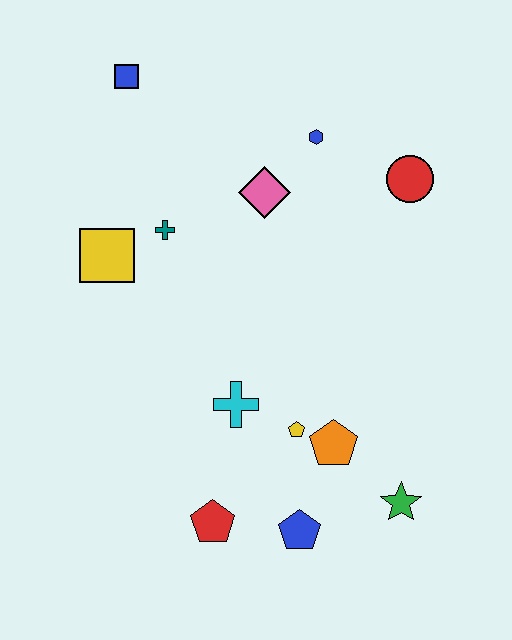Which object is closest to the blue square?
The teal cross is closest to the blue square.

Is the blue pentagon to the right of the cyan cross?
Yes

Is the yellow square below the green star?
No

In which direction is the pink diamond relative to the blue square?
The pink diamond is to the right of the blue square.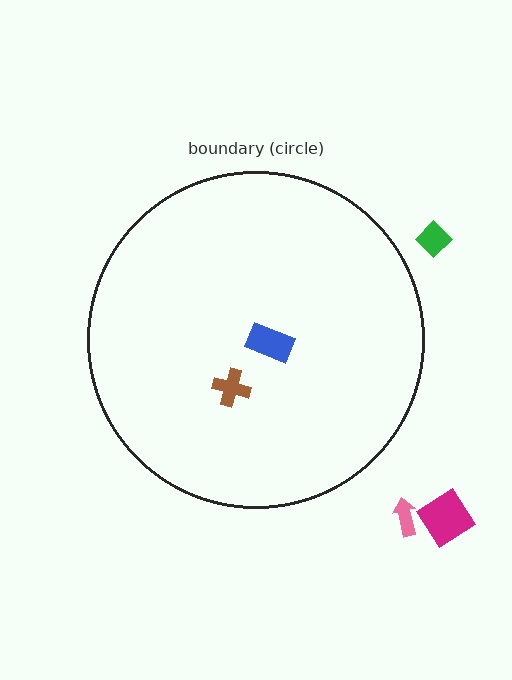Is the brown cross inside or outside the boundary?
Inside.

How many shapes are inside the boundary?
2 inside, 3 outside.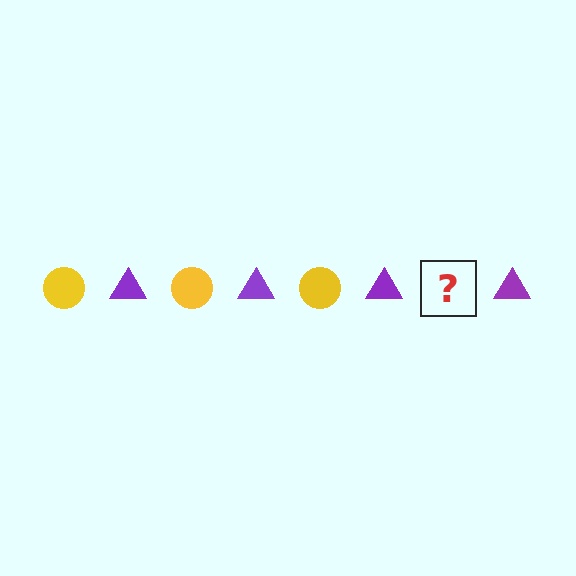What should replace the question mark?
The question mark should be replaced with a yellow circle.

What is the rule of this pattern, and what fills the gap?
The rule is that the pattern alternates between yellow circle and purple triangle. The gap should be filled with a yellow circle.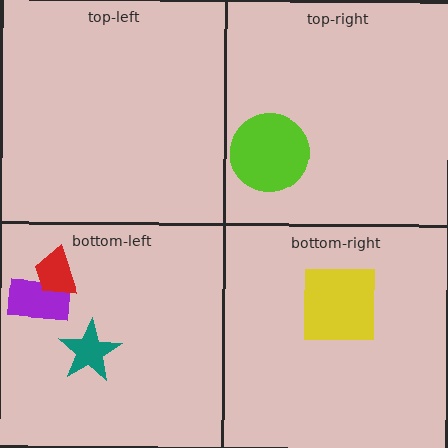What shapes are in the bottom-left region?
The purple rectangle, the red trapezoid, the teal star.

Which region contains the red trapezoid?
The bottom-left region.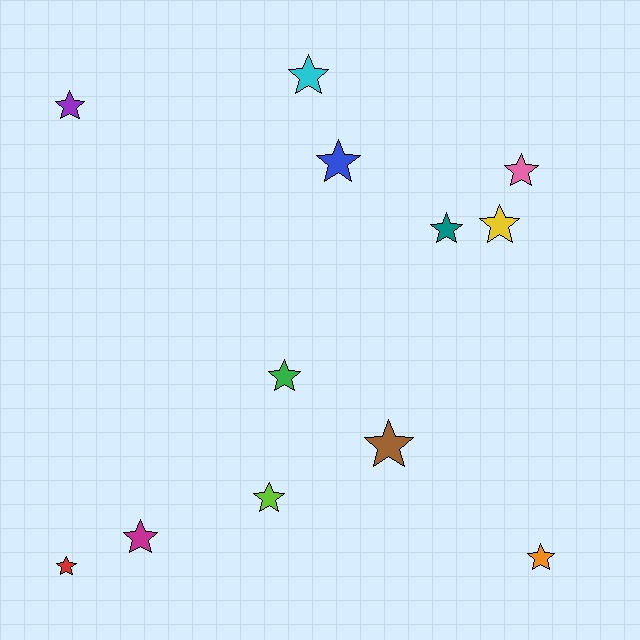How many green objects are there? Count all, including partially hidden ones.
There is 1 green object.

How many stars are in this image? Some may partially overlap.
There are 12 stars.